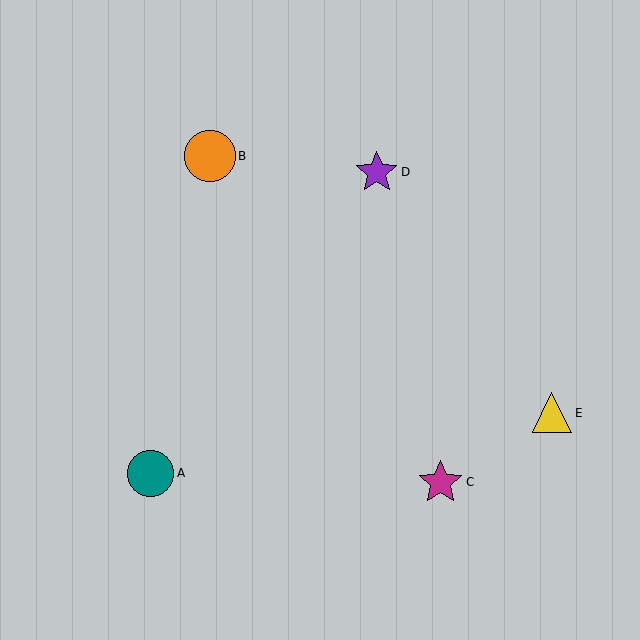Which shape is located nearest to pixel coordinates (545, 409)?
The yellow triangle (labeled E) at (552, 413) is nearest to that location.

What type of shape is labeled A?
Shape A is a teal circle.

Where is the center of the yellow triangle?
The center of the yellow triangle is at (552, 413).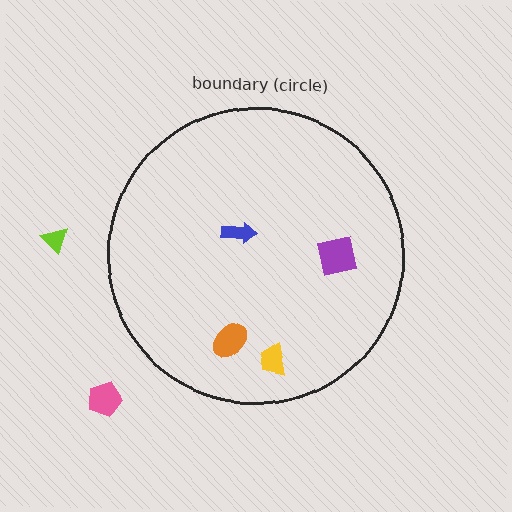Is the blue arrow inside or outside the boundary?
Inside.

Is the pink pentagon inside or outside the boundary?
Outside.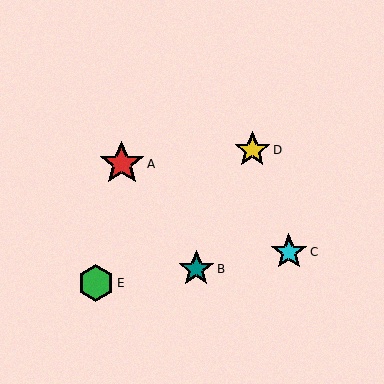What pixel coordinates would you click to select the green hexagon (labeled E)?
Click at (96, 283) to select the green hexagon E.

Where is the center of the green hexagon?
The center of the green hexagon is at (96, 283).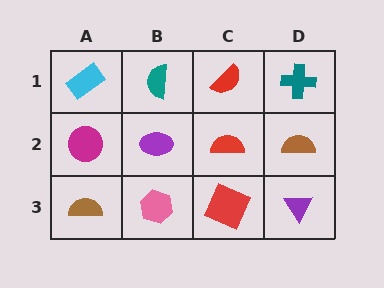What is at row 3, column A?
A brown semicircle.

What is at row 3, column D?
A purple triangle.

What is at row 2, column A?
A magenta circle.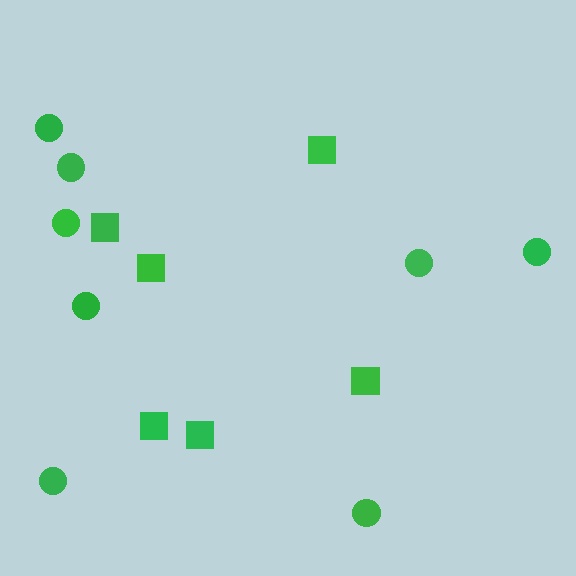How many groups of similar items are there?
There are 2 groups: one group of squares (6) and one group of circles (8).